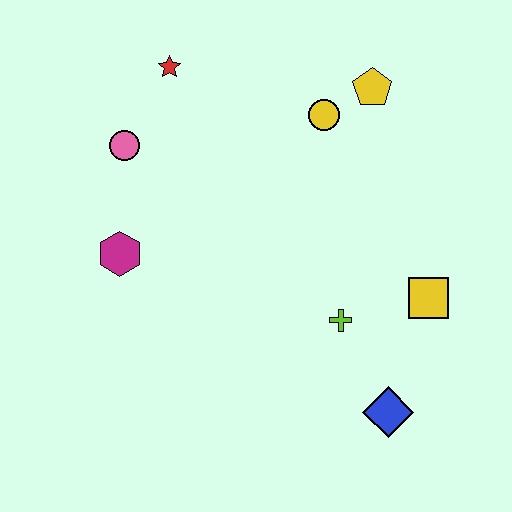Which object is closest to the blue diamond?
The lime cross is closest to the blue diamond.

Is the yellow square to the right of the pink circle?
Yes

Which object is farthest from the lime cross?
The red star is farthest from the lime cross.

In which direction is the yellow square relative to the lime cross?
The yellow square is to the right of the lime cross.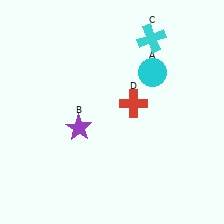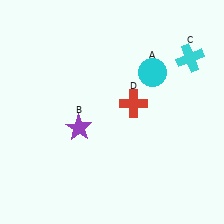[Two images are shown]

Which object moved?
The cyan cross (C) moved right.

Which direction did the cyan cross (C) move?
The cyan cross (C) moved right.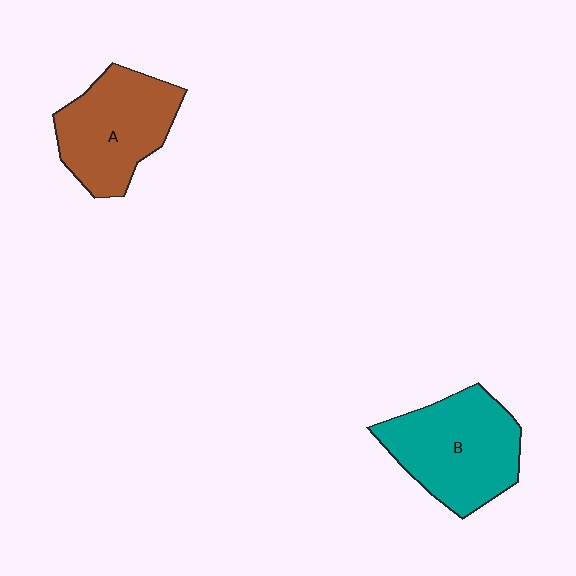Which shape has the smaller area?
Shape A (brown).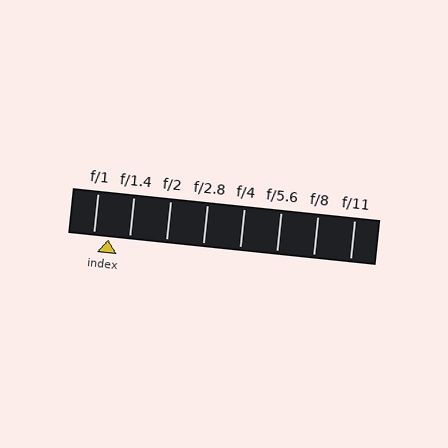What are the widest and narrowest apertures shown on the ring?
The widest aperture shown is f/1 and the narrowest is f/11.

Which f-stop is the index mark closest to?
The index mark is closest to f/1.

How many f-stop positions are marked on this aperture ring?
There are 8 f-stop positions marked.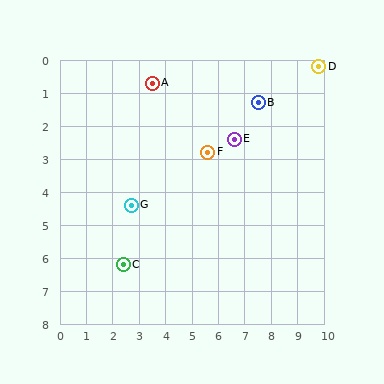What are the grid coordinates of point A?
Point A is at approximately (3.5, 0.7).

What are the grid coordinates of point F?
Point F is at approximately (5.6, 2.8).